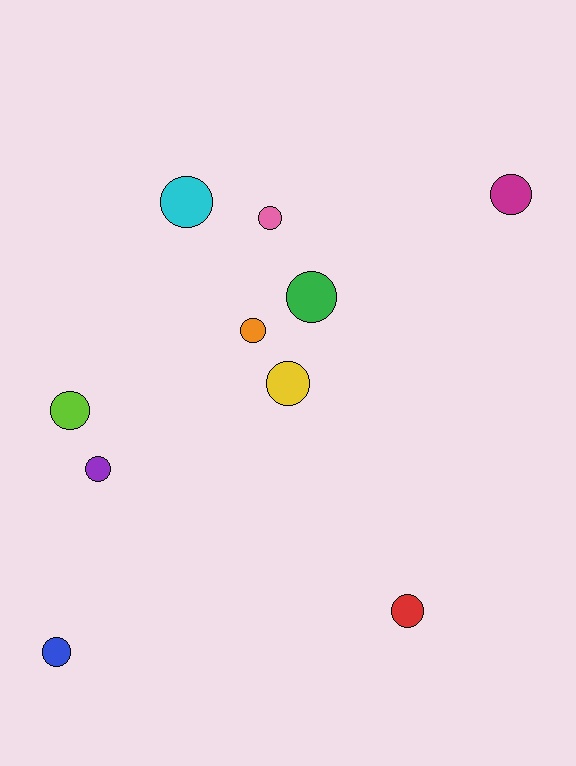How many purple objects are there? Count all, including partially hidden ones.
There is 1 purple object.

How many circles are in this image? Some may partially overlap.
There are 10 circles.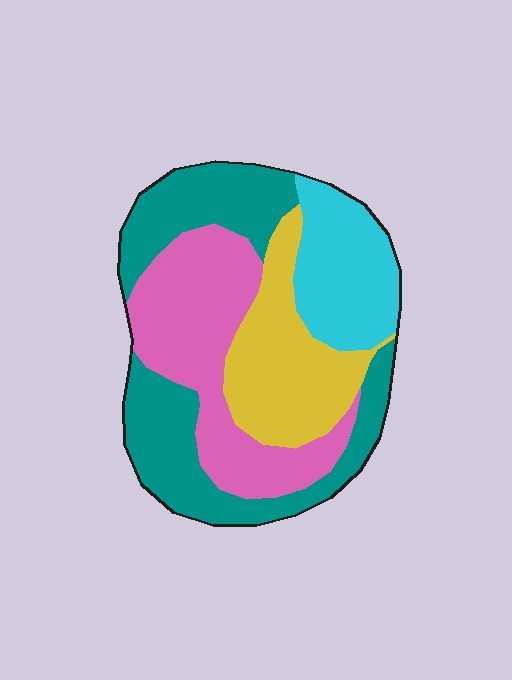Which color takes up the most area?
Teal, at roughly 35%.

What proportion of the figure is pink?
Pink takes up about one quarter (1/4) of the figure.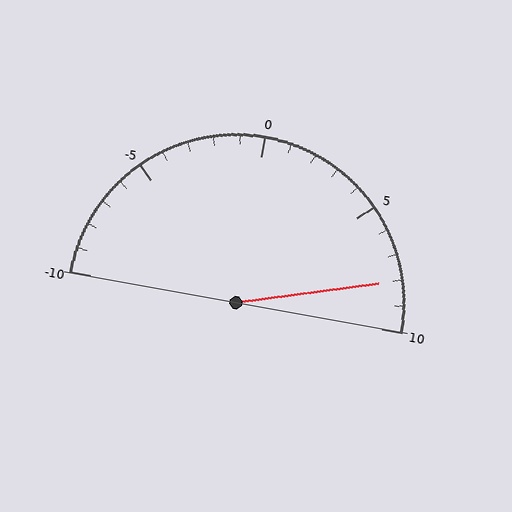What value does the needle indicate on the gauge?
The needle indicates approximately 8.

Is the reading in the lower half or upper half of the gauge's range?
The reading is in the upper half of the range (-10 to 10).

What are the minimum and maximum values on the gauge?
The gauge ranges from -10 to 10.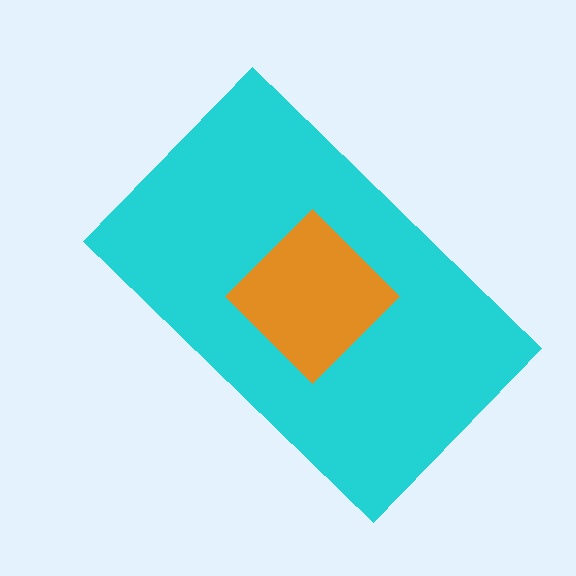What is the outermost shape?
The cyan rectangle.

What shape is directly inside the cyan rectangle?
The orange diamond.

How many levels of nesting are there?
2.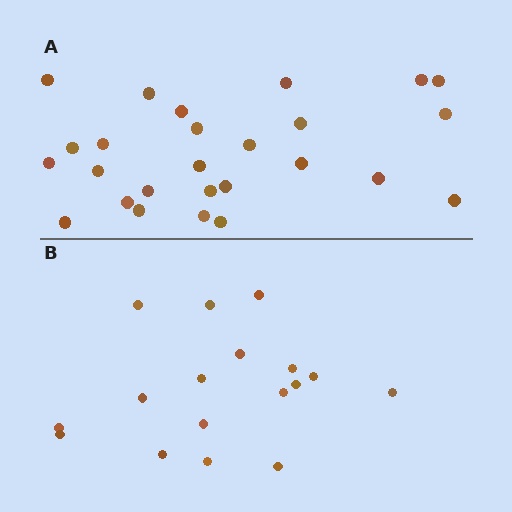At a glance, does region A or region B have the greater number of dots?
Region A (the top region) has more dots.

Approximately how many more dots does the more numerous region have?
Region A has roughly 8 or so more dots than region B.